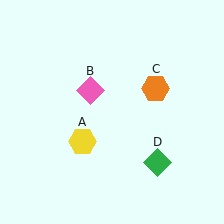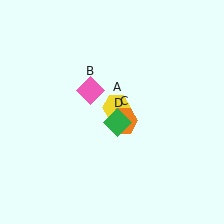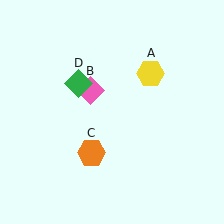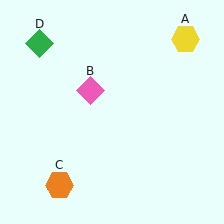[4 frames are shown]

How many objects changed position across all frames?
3 objects changed position: yellow hexagon (object A), orange hexagon (object C), green diamond (object D).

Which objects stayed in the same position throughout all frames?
Pink diamond (object B) remained stationary.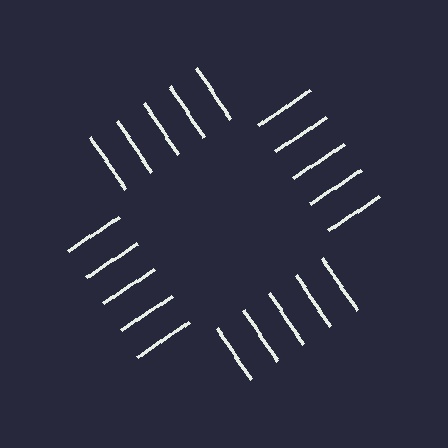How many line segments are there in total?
20 — 5 along each of the 4 edges.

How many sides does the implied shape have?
4 sides — the line-ends trace a square.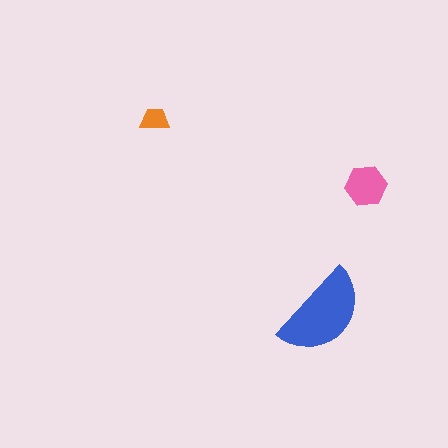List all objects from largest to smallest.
The blue semicircle, the pink hexagon, the orange trapezoid.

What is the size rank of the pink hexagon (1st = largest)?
2nd.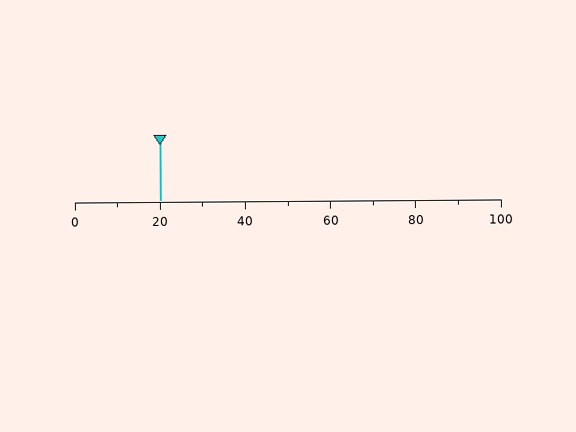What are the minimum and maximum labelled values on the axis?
The axis runs from 0 to 100.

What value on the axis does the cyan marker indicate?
The marker indicates approximately 20.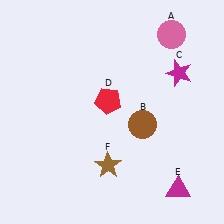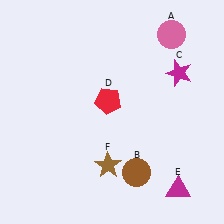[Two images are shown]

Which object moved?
The brown circle (B) moved down.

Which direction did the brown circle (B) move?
The brown circle (B) moved down.